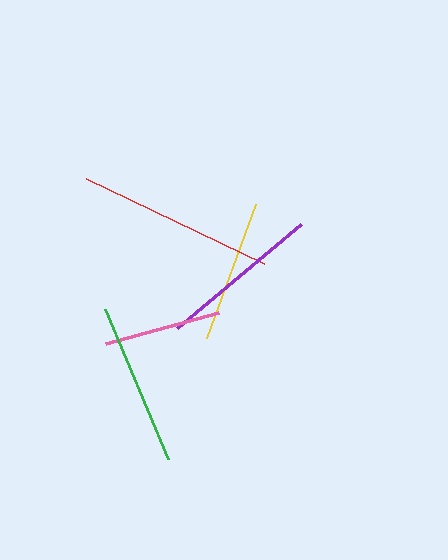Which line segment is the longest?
The red line is the longest at approximately 197 pixels.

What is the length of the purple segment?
The purple segment is approximately 162 pixels long.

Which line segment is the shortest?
The pink line is the shortest at approximately 118 pixels.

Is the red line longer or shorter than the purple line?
The red line is longer than the purple line.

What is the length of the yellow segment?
The yellow segment is approximately 143 pixels long.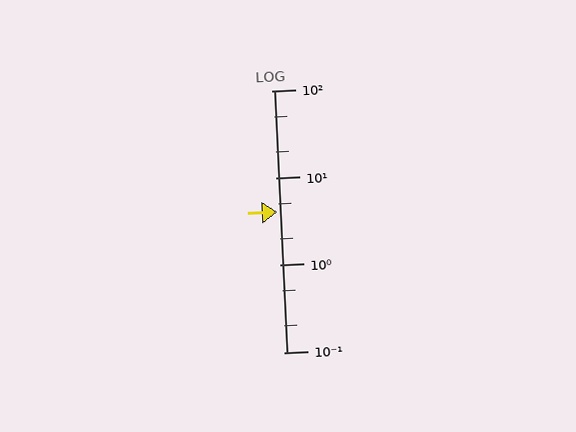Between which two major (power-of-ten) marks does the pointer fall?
The pointer is between 1 and 10.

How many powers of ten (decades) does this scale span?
The scale spans 3 decades, from 0.1 to 100.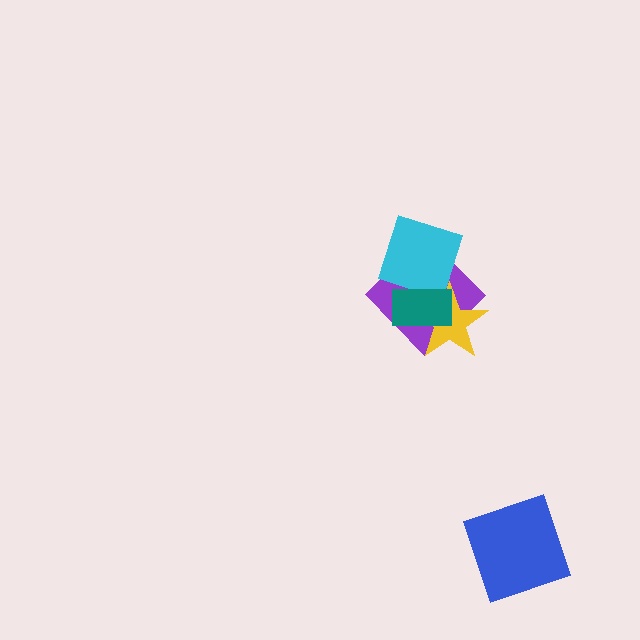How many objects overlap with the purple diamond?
3 objects overlap with the purple diamond.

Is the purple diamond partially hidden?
Yes, it is partially covered by another shape.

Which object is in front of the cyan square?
The teal rectangle is in front of the cyan square.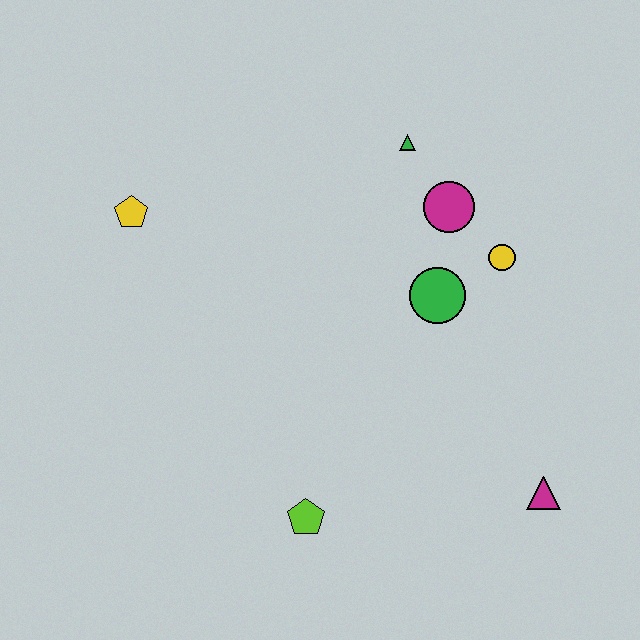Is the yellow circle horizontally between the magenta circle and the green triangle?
No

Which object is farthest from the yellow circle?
The yellow pentagon is farthest from the yellow circle.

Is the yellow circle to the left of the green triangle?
No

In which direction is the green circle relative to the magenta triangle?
The green circle is above the magenta triangle.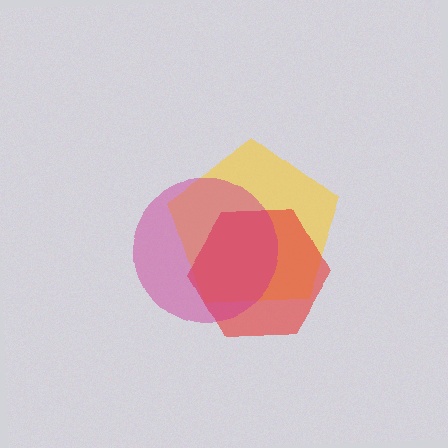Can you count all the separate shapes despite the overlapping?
Yes, there are 3 separate shapes.